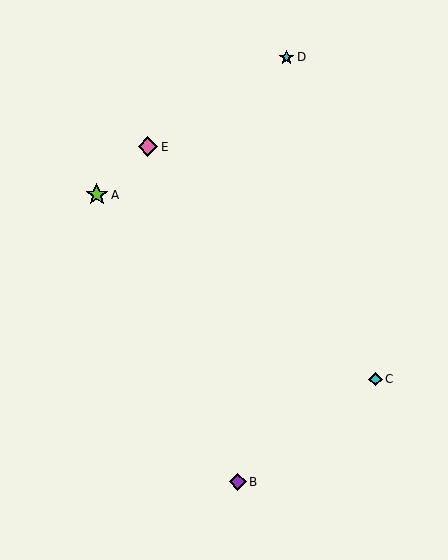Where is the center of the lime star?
The center of the lime star is at (97, 195).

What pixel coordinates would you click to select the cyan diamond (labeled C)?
Click at (376, 379) to select the cyan diamond C.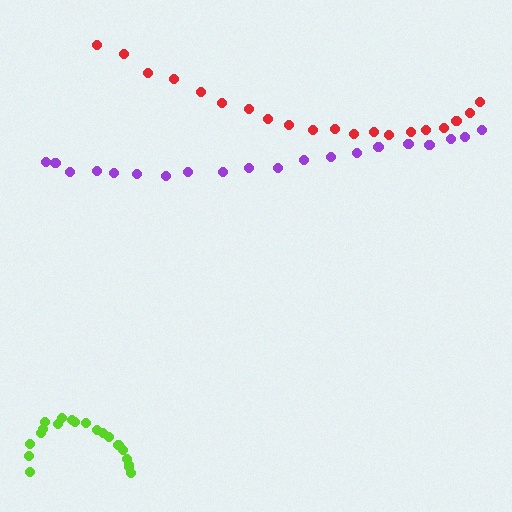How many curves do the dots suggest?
There are 3 distinct paths.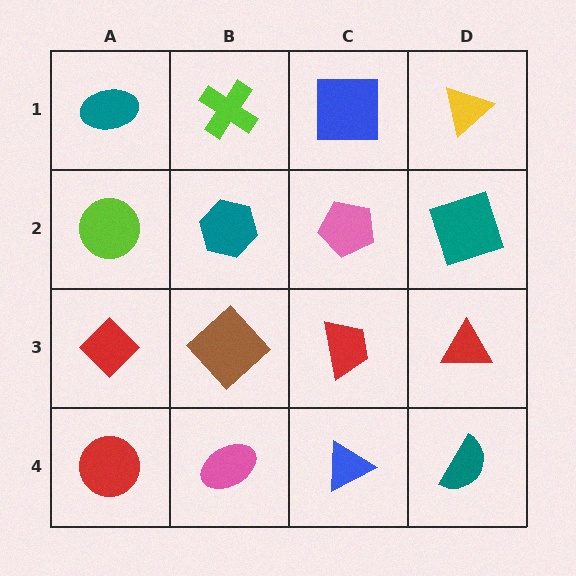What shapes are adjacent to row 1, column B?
A teal hexagon (row 2, column B), a teal ellipse (row 1, column A), a blue square (row 1, column C).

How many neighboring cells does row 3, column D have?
3.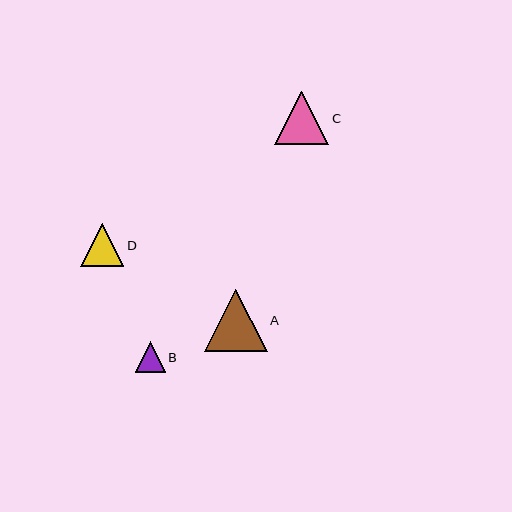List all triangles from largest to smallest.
From largest to smallest: A, C, D, B.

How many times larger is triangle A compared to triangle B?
Triangle A is approximately 2.1 times the size of triangle B.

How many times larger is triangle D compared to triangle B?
Triangle D is approximately 1.4 times the size of triangle B.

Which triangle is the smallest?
Triangle B is the smallest with a size of approximately 30 pixels.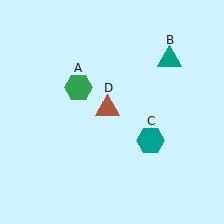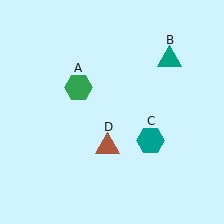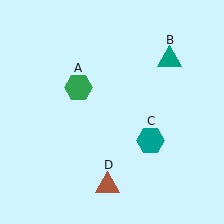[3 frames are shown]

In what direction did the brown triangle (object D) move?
The brown triangle (object D) moved down.